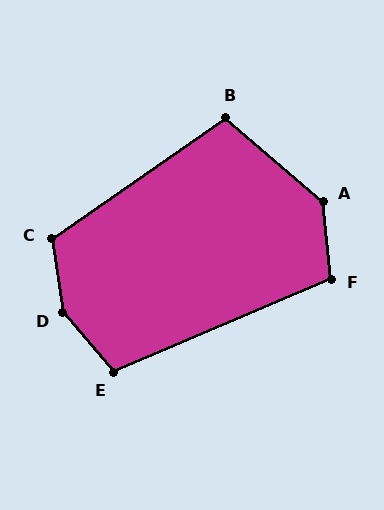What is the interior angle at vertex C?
Approximately 116 degrees (obtuse).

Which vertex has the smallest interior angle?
B, at approximately 104 degrees.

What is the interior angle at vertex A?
Approximately 137 degrees (obtuse).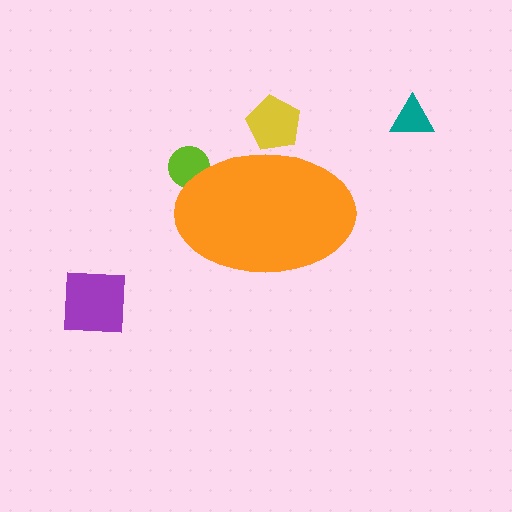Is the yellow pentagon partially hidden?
Yes, the yellow pentagon is partially hidden behind the orange ellipse.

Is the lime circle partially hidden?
Yes, the lime circle is partially hidden behind the orange ellipse.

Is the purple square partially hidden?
No, the purple square is fully visible.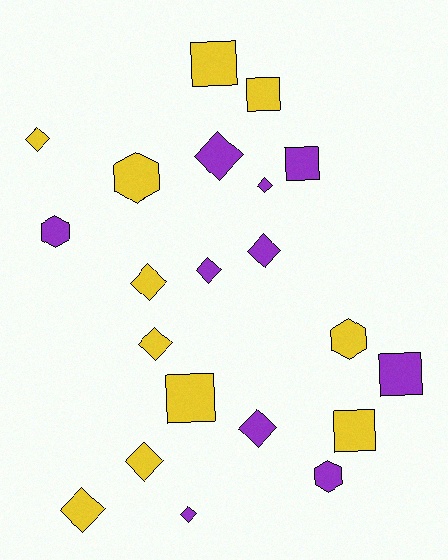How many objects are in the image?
There are 21 objects.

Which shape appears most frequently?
Diamond, with 11 objects.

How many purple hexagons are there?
There are 2 purple hexagons.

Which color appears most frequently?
Yellow, with 11 objects.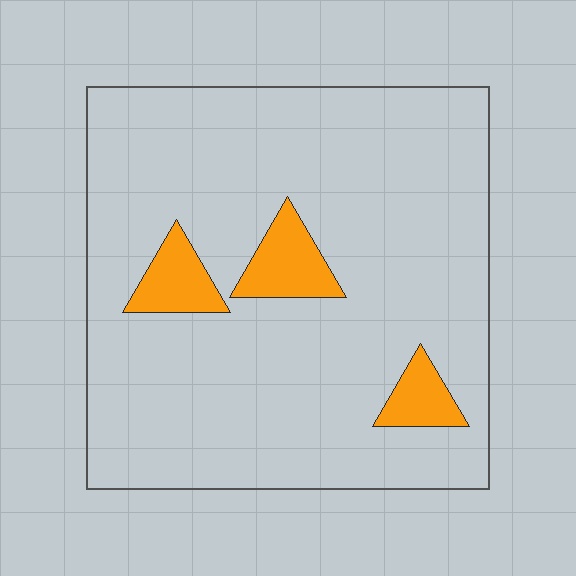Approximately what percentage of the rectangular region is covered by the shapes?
Approximately 10%.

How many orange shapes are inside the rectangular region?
3.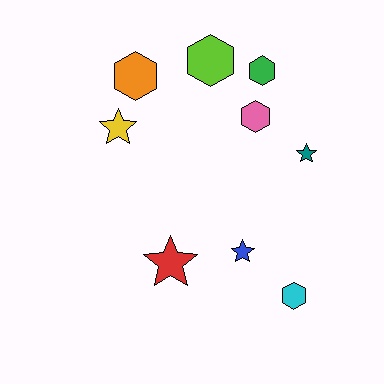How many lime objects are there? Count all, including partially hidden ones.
There is 1 lime object.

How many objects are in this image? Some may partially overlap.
There are 9 objects.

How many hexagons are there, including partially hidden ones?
There are 5 hexagons.